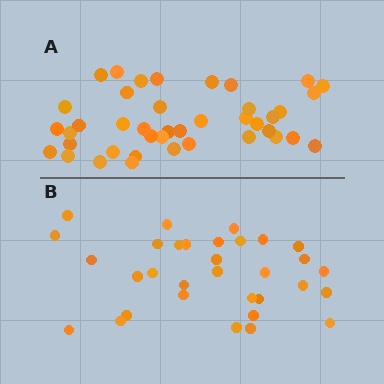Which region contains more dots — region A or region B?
Region A (the top region) has more dots.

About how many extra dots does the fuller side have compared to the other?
Region A has roughly 8 or so more dots than region B.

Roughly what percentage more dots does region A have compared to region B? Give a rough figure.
About 30% more.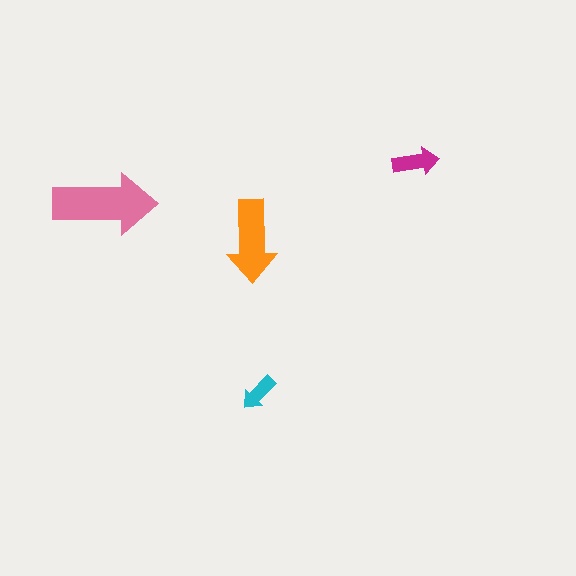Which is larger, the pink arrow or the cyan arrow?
The pink one.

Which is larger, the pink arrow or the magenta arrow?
The pink one.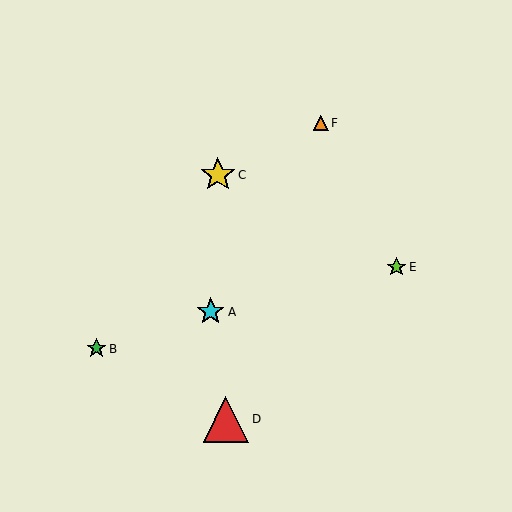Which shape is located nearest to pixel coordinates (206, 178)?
The yellow star (labeled C) at (218, 175) is nearest to that location.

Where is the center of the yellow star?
The center of the yellow star is at (218, 175).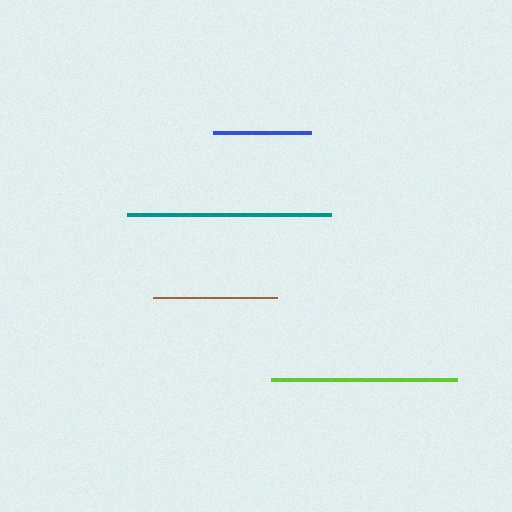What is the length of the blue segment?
The blue segment is approximately 97 pixels long.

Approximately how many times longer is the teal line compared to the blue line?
The teal line is approximately 2.1 times the length of the blue line.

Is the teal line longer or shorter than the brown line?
The teal line is longer than the brown line.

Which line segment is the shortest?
The blue line is the shortest at approximately 97 pixels.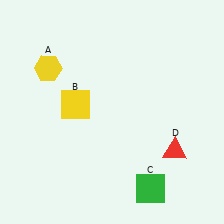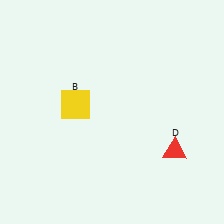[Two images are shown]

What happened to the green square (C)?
The green square (C) was removed in Image 2. It was in the bottom-right area of Image 1.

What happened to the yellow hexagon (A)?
The yellow hexagon (A) was removed in Image 2. It was in the top-left area of Image 1.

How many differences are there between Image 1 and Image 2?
There are 2 differences between the two images.